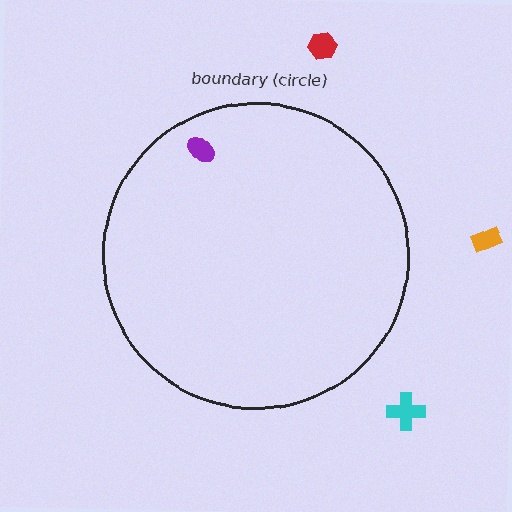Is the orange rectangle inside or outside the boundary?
Outside.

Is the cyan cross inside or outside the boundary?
Outside.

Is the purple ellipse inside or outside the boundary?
Inside.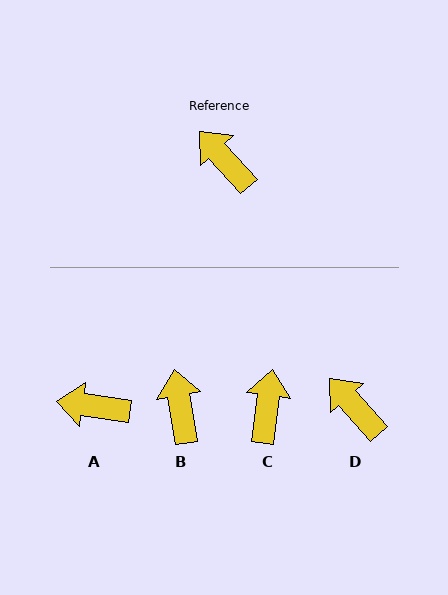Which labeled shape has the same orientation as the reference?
D.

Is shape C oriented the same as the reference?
No, it is off by about 49 degrees.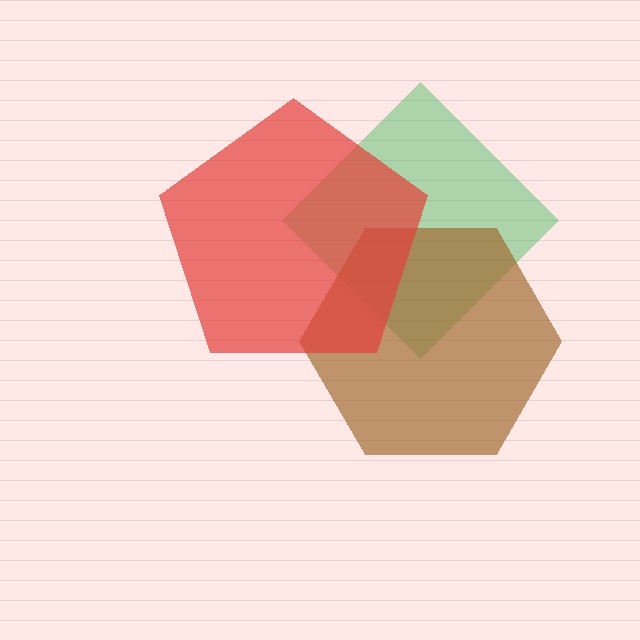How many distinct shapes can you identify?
There are 3 distinct shapes: a green diamond, a brown hexagon, a red pentagon.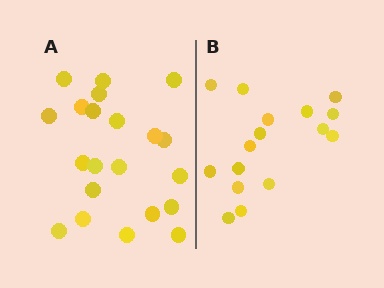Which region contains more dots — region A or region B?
Region A (the left region) has more dots.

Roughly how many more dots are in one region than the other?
Region A has about 5 more dots than region B.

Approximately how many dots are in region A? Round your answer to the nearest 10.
About 20 dots. (The exact count is 21, which rounds to 20.)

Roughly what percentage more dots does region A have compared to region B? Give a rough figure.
About 30% more.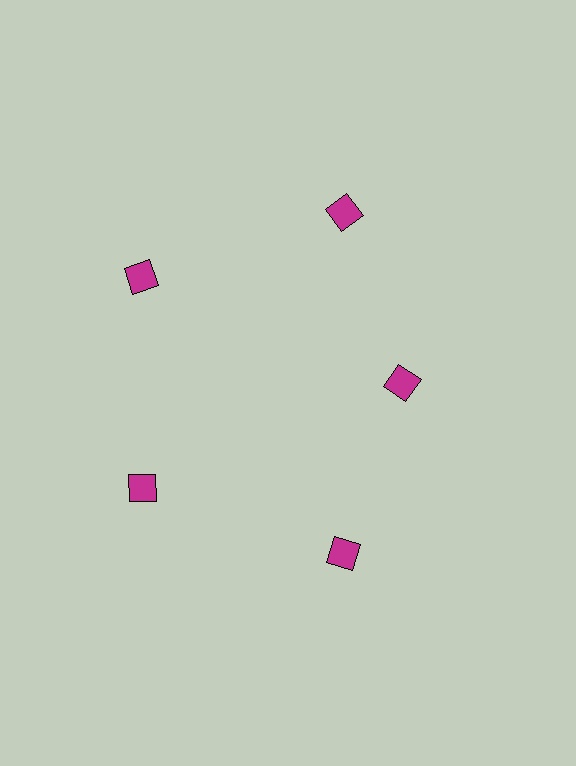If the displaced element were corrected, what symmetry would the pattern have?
It would have 5-fold rotational symmetry — the pattern would map onto itself every 72 degrees.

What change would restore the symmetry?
The symmetry would be restored by moving it outward, back onto the ring so that all 5 squares sit at equal angles and equal distance from the center.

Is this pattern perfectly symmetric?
No. The 5 magenta squares are arranged in a ring, but one element near the 3 o'clock position is pulled inward toward the center, breaking the 5-fold rotational symmetry.